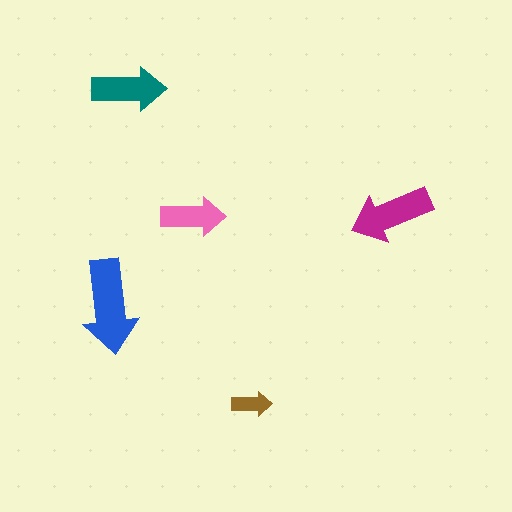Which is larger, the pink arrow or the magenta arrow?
The magenta one.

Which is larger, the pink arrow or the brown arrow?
The pink one.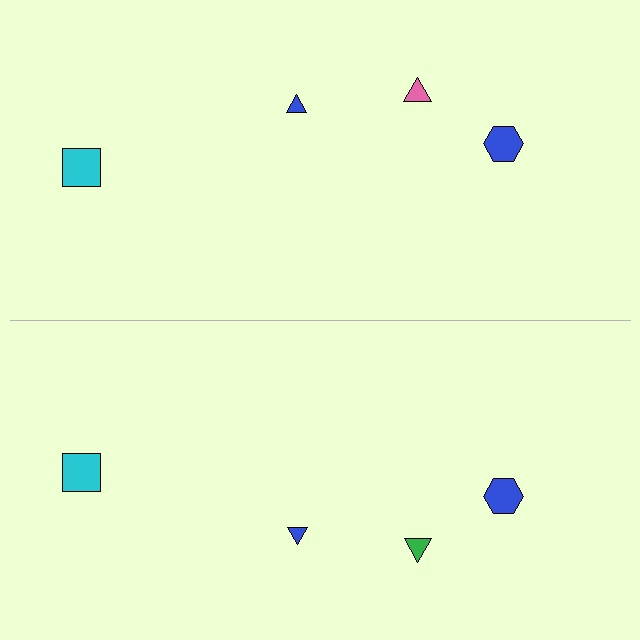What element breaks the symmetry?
The green triangle on the bottom side breaks the symmetry — its mirror counterpart is pink.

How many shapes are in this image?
There are 8 shapes in this image.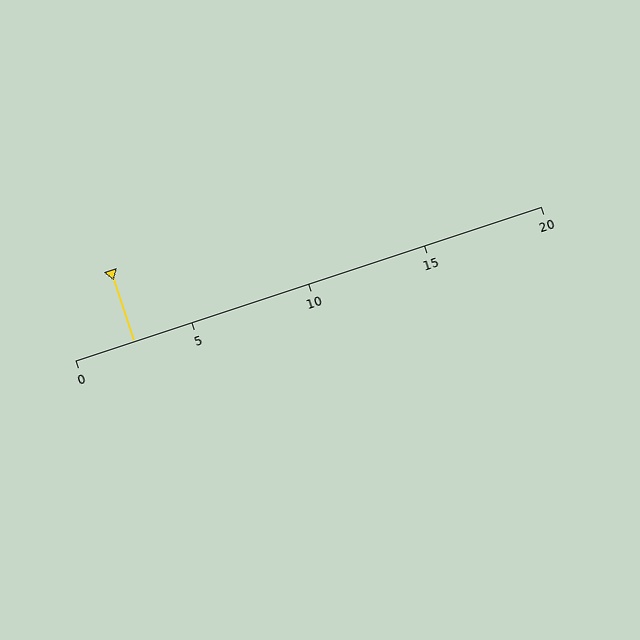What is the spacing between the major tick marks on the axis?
The major ticks are spaced 5 apart.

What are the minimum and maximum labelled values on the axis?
The axis runs from 0 to 20.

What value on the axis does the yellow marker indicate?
The marker indicates approximately 2.5.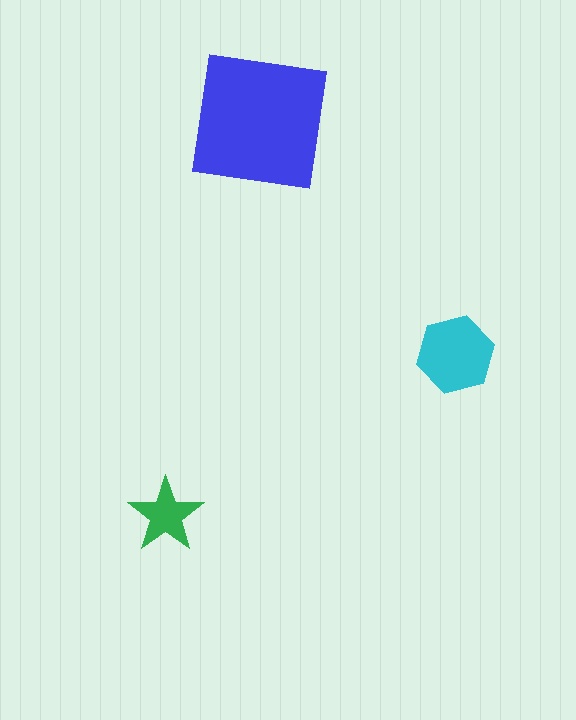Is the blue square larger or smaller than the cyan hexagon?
Larger.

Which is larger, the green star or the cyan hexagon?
The cyan hexagon.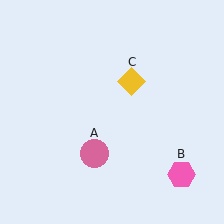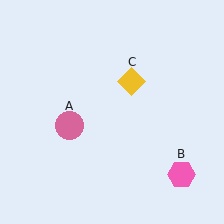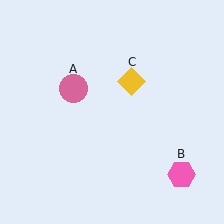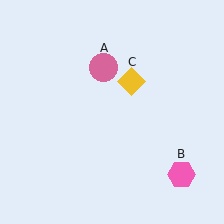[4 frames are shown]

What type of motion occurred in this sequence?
The pink circle (object A) rotated clockwise around the center of the scene.